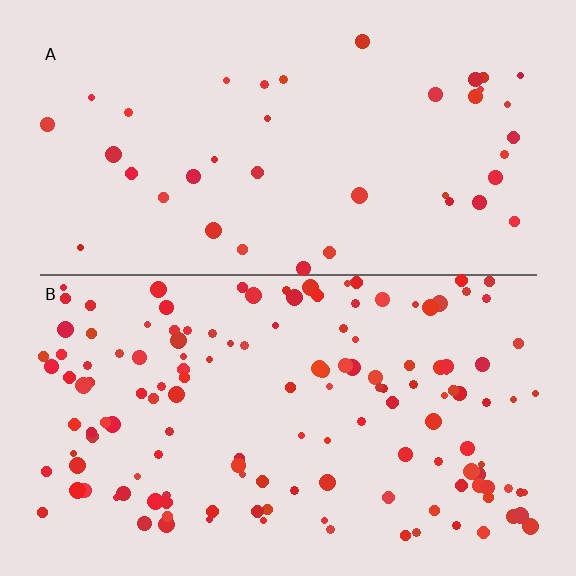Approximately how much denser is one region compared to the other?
Approximately 3.6× — region B over region A.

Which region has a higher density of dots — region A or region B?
B (the bottom).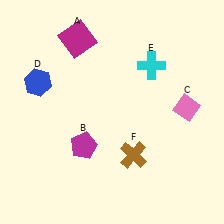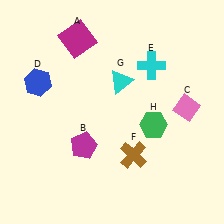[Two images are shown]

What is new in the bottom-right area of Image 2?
A green hexagon (H) was added in the bottom-right area of Image 2.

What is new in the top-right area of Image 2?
A cyan triangle (G) was added in the top-right area of Image 2.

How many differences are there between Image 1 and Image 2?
There are 2 differences between the two images.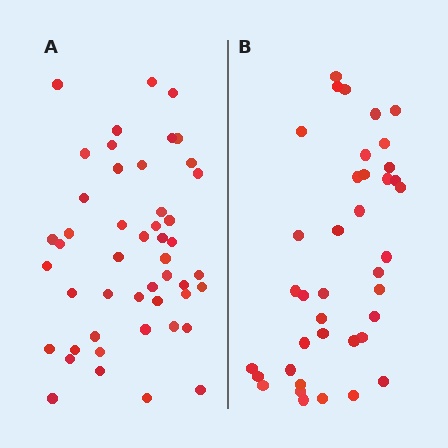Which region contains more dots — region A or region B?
Region A (the left region) has more dots.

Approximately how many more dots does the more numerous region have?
Region A has roughly 8 or so more dots than region B.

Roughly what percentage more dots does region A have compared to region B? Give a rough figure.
About 25% more.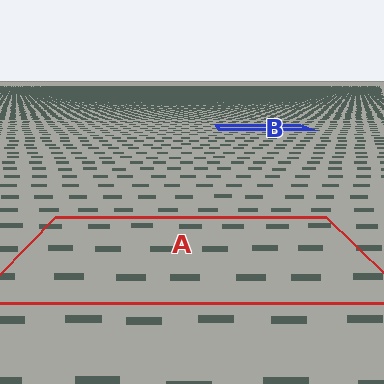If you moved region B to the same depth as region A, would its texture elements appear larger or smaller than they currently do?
They would appear larger. At a closer depth, the same texture elements are projected at a bigger on-screen size.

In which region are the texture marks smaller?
The texture marks are smaller in region B, because it is farther away.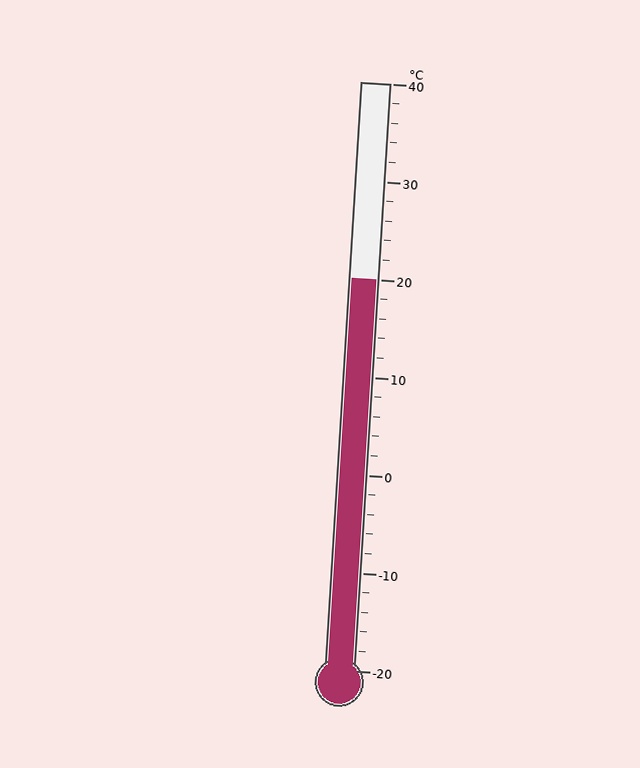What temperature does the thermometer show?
The thermometer shows approximately 20°C.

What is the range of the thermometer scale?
The thermometer scale ranges from -20°C to 40°C.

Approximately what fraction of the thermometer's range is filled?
The thermometer is filled to approximately 65% of its range.